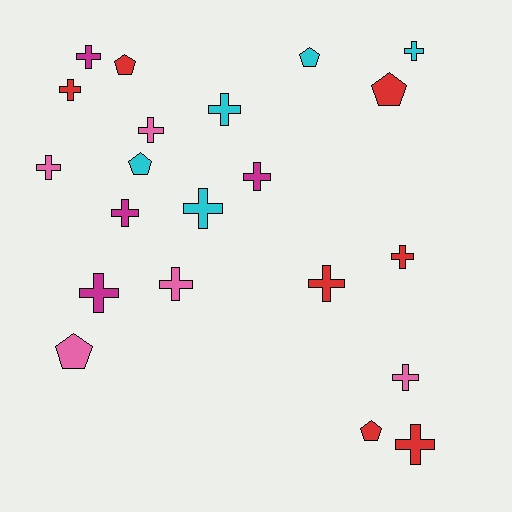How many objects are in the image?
There are 21 objects.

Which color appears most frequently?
Red, with 7 objects.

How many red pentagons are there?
There are 3 red pentagons.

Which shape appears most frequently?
Cross, with 15 objects.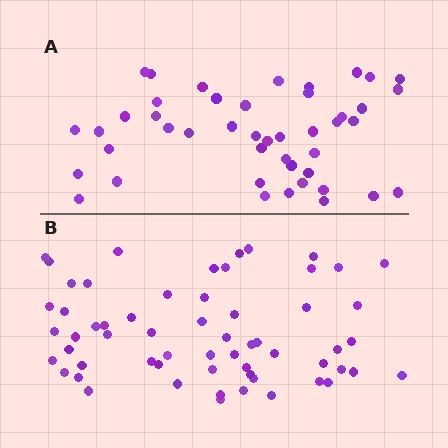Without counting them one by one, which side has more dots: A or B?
Region B (the bottom region) has more dots.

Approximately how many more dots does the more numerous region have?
Region B has approximately 15 more dots than region A.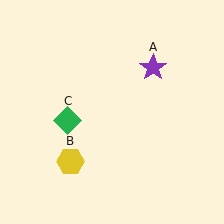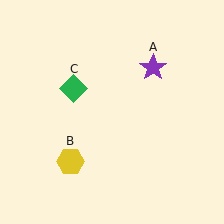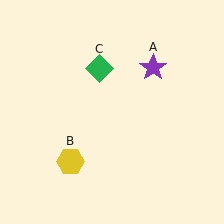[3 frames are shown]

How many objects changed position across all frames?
1 object changed position: green diamond (object C).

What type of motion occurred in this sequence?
The green diamond (object C) rotated clockwise around the center of the scene.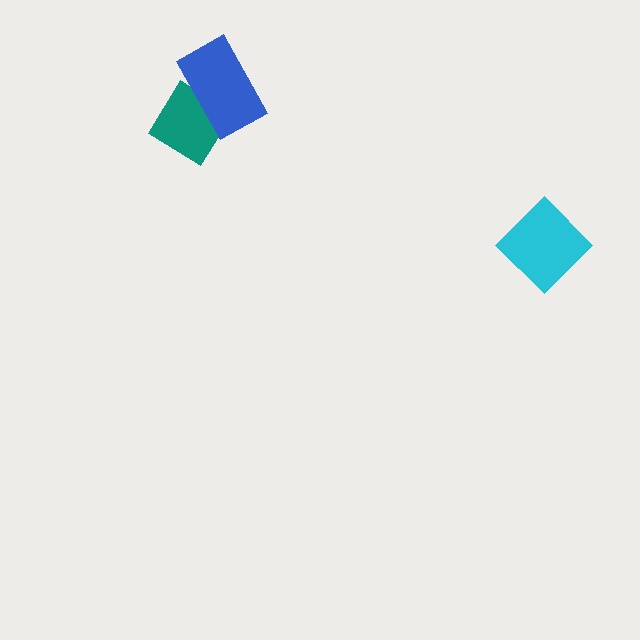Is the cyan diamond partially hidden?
No, no other shape covers it.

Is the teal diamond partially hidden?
Yes, it is partially covered by another shape.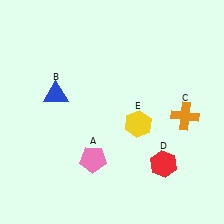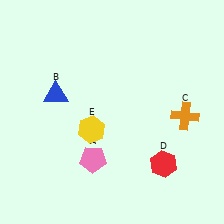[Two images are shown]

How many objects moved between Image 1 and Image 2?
1 object moved between the two images.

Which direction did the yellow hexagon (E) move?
The yellow hexagon (E) moved left.